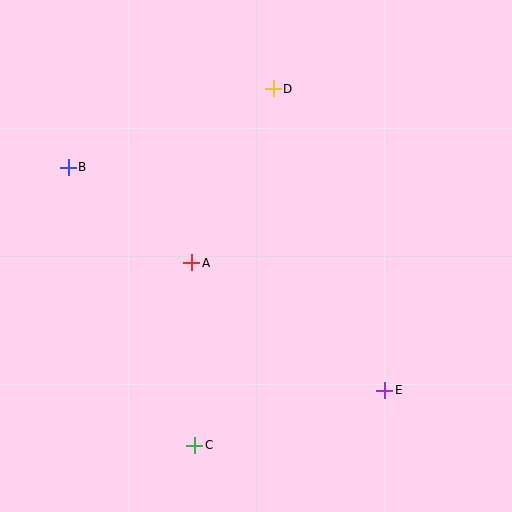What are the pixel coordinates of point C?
Point C is at (195, 445).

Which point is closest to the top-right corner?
Point D is closest to the top-right corner.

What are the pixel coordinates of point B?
Point B is at (68, 167).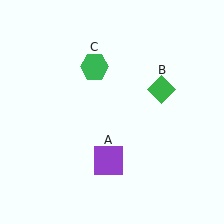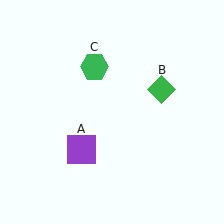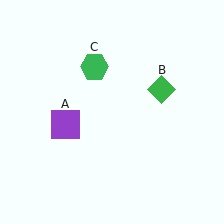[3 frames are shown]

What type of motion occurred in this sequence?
The purple square (object A) rotated clockwise around the center of the scene.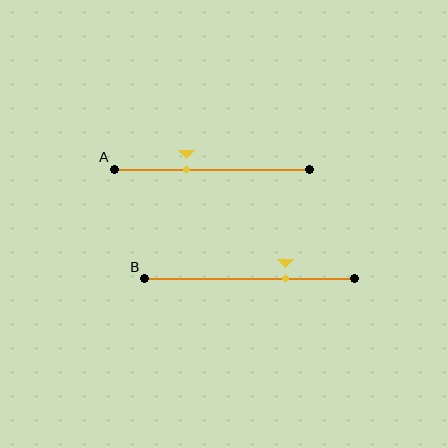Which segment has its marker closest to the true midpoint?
Segment A has its marker closest to the true midpoint.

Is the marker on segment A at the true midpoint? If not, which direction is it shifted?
No, the marker on segment A is shifted to the left by about 13% of the segment length.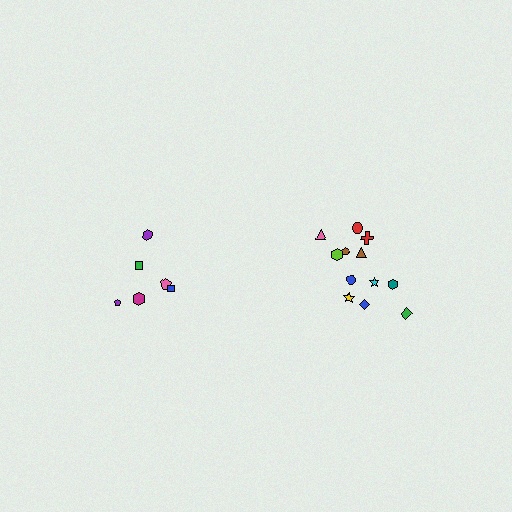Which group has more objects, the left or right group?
The right group.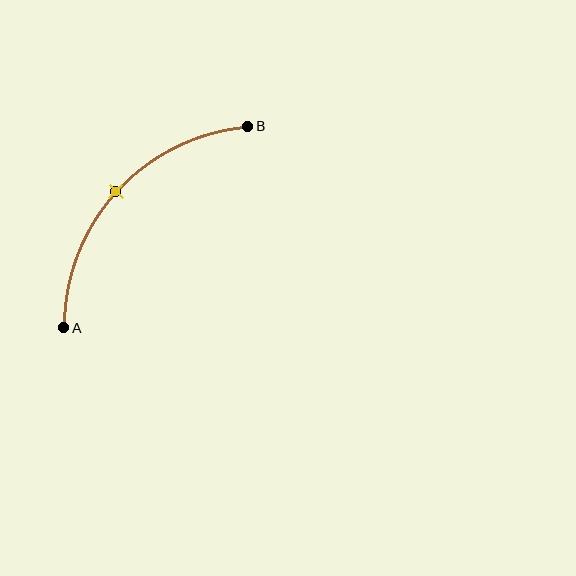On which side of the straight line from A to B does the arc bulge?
The arc bulges above and to the left of the straight line connecting A and B.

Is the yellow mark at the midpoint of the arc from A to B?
Yes. The yellow mark lies on the arc at equal arc-length from both A and B — it is the arc midpoint.